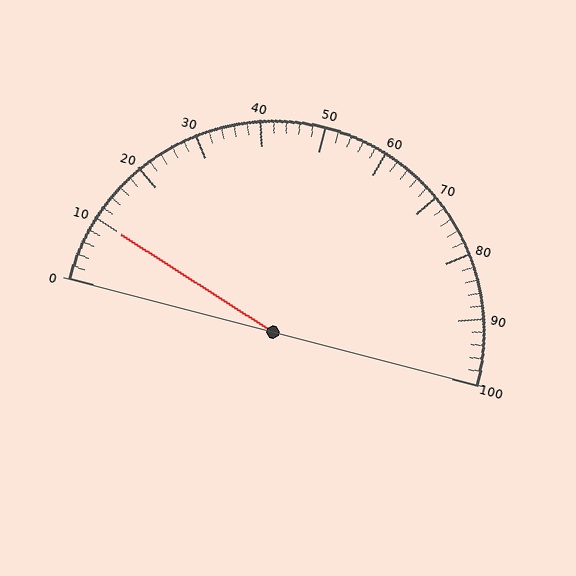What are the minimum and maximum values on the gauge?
The gauge ranges from 0 to 100.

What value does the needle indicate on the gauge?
The needle indicates approximately 10.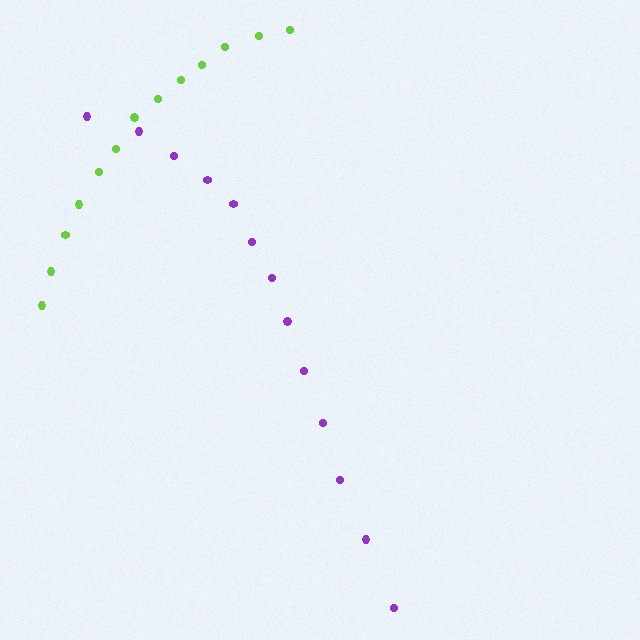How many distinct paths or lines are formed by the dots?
There are 2 distinct paths.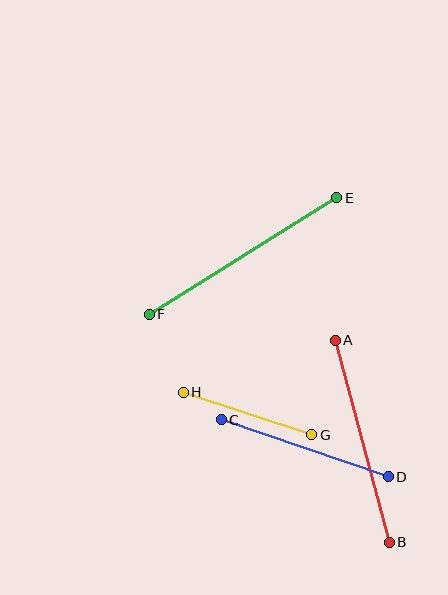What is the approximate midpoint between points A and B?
The midpoint is at approximately (362, 441) pixels.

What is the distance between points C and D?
The distance is approximately 176 pixels.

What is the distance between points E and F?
The distance is approximately 221 pixels.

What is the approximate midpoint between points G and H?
The midpoint is at approximately (247, 414) pixels.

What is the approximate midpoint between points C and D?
The midpoint is at approximately (305, 448) pixels.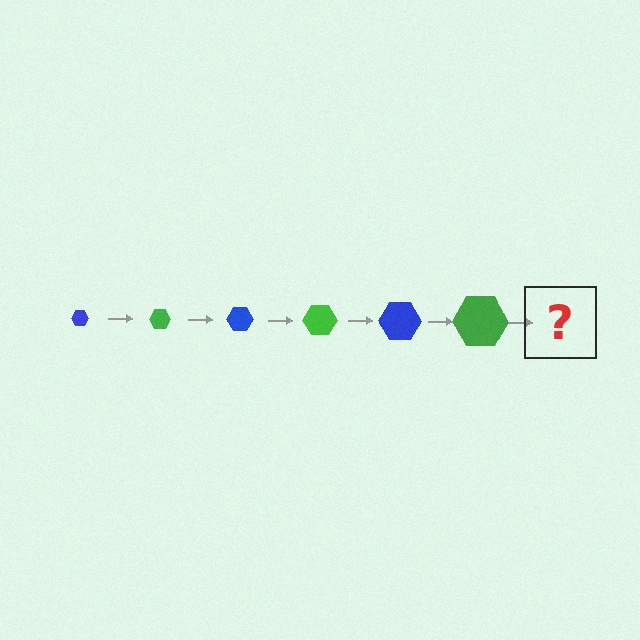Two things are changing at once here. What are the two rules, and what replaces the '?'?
The two rules are that the hexagon grows larger each step and the color cycles through blue and green. The '?' should be a blue hexagon, larger than the previous one.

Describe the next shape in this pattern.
It should be a blue hexagon, larger than the previous one.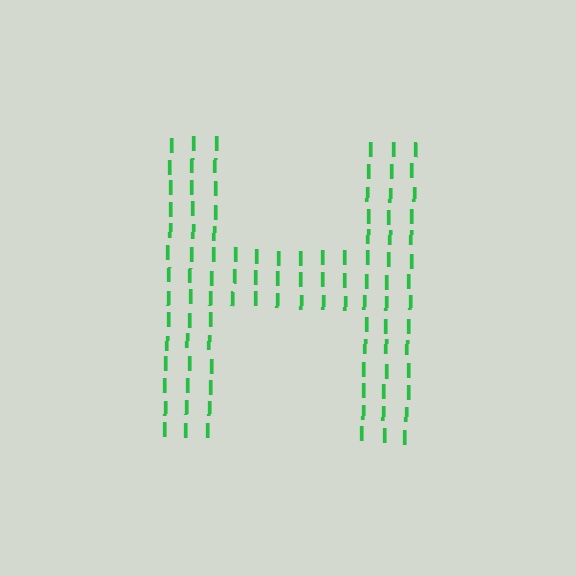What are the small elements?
The small elements are letter I's.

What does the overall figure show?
The overall figure shows the letter H.